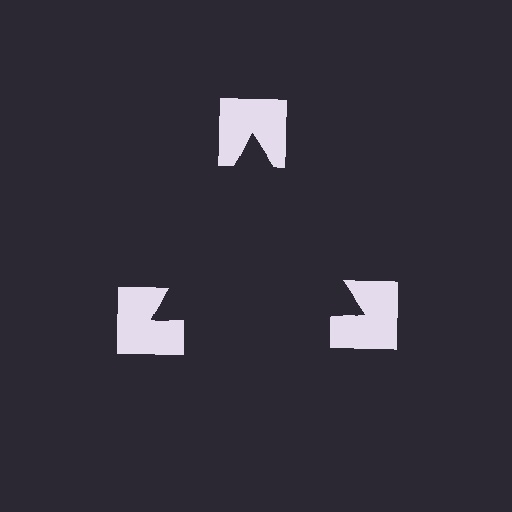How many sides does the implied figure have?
3 sides.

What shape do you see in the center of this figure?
An illusory triangle — its edges are inferred from the aligned wedge cuts in the notched squares, not physically drawn.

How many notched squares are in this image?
There are 3 — one at each vertex of the illusory triangle.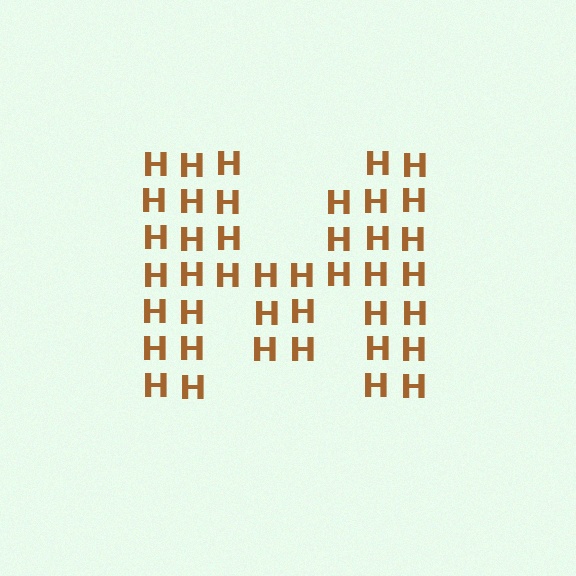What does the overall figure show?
The overall figure shows the letter M.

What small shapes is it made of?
It is made of small letter H's.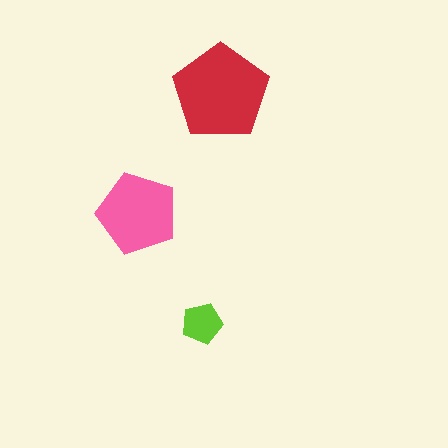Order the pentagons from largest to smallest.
the red one, the pink one, the lime one.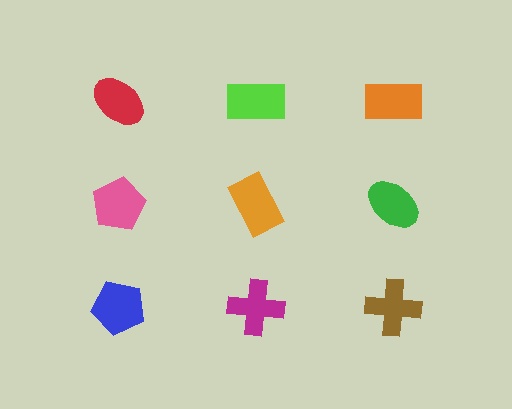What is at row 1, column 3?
An orange rectangle.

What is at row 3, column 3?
A brown cross.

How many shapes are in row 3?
3 shapes.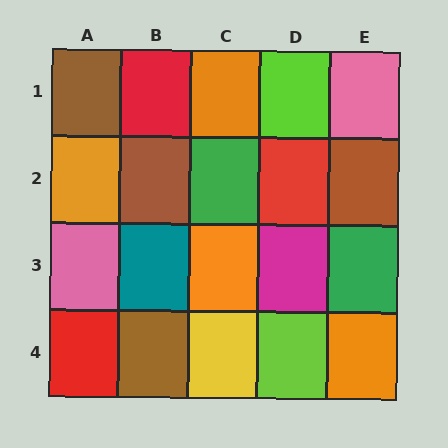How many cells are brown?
4 cells are brown.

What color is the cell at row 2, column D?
Red.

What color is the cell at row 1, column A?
Brown.